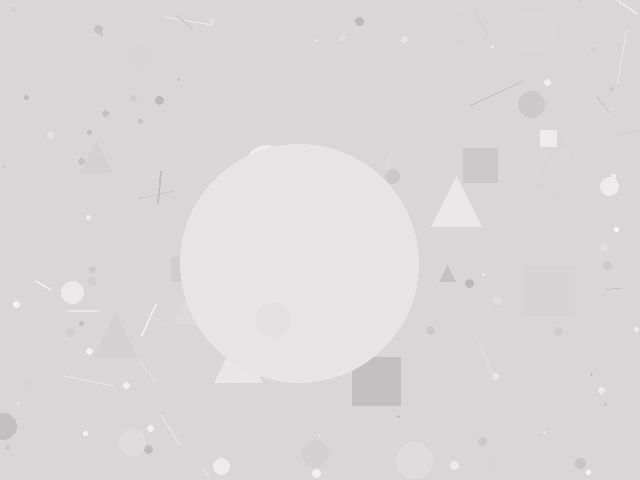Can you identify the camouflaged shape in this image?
The camouflaged shape is a circle.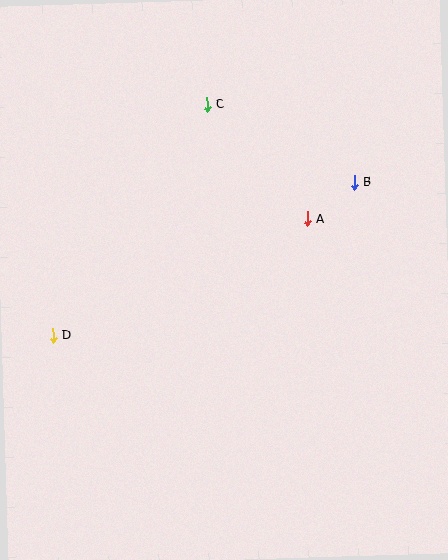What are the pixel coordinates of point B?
Point B is at (355, 182).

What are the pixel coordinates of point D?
Point D is at (53, 335).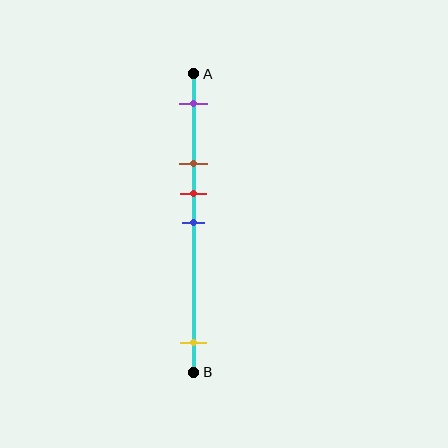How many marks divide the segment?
There are 5 marks dividing the segment.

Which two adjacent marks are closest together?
The red and blue marks are the closest adjacent pair.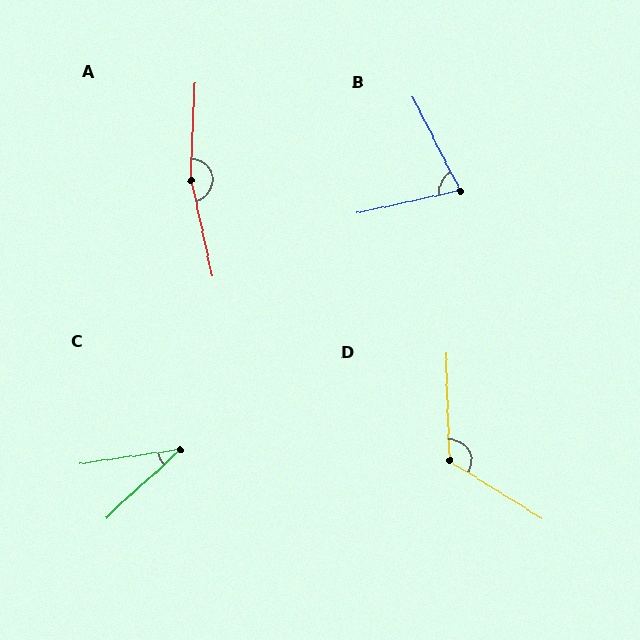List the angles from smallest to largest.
C (34°), B (75°), D (123°), A (165°).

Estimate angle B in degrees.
Approximately 75 degrees.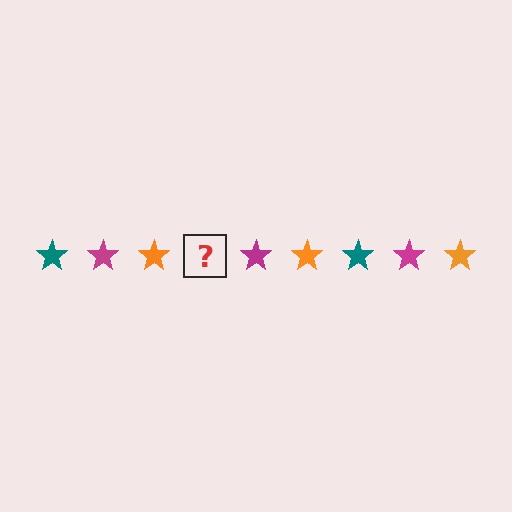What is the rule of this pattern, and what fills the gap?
The rule is that the pattern cycles through teal, magenta, orange stars. The gap should be filled with a teal star.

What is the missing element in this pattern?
The missing element is a teal star.